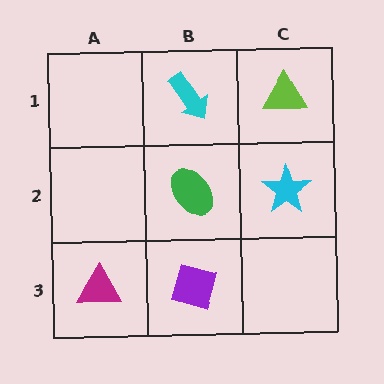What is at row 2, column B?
A green ellipse.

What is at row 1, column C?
A lime triangle.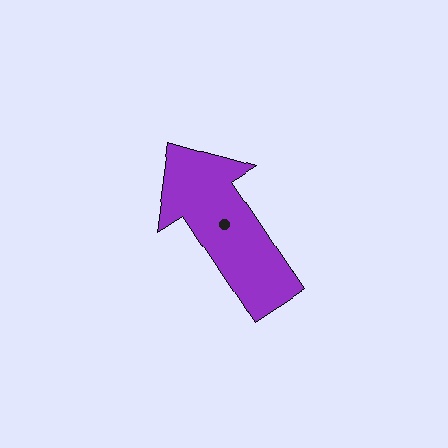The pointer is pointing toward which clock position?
Roughly 11 o'clock.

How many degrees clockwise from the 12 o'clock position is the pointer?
Approximately 327 degrees.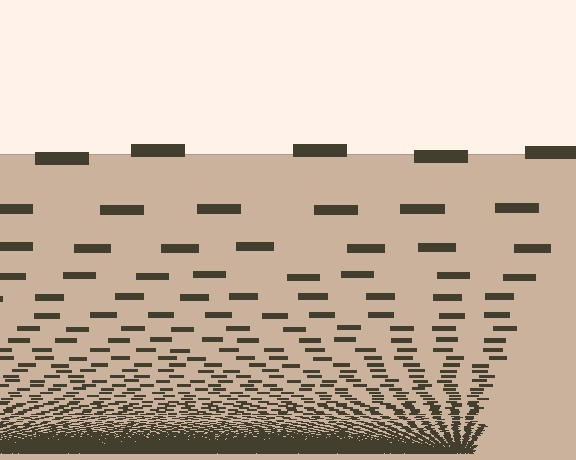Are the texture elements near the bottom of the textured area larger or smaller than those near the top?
Smaller. The gradient is inverted — elements near the bottom are smaller and denser.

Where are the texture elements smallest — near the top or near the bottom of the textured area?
Near the bottom.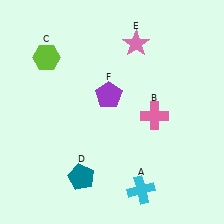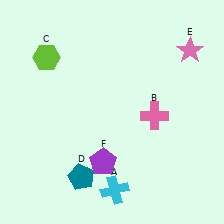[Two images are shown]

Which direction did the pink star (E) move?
The pink star (E) moved right.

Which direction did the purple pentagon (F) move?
The purple pentagon (F) moved down.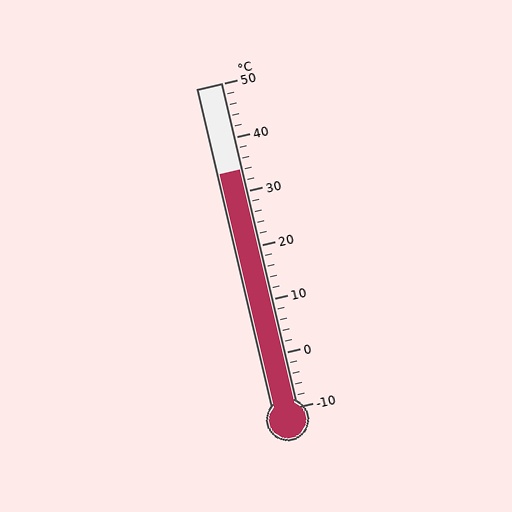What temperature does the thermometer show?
The thermometer shows approximately 34°C.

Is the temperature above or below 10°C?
The temperature is above 10°C.